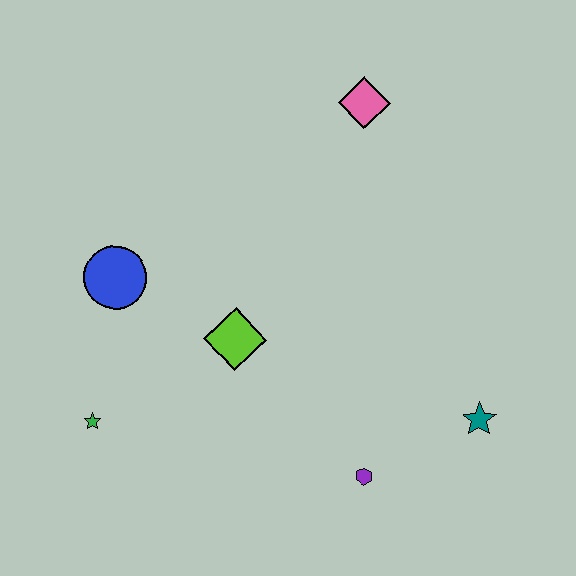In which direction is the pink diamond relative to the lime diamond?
The pink diamond is above the lime diamond.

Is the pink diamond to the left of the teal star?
Yes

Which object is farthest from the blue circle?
The teal star is farthest from the blue circle.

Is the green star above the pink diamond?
No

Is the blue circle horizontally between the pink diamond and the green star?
Yes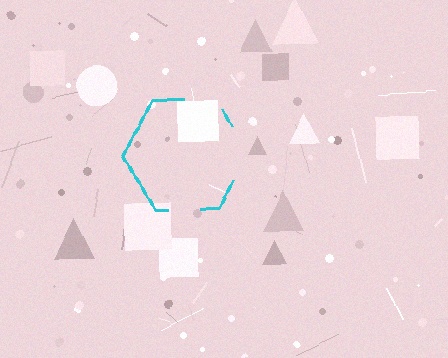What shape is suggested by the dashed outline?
The dashed outline suggests a hexagon.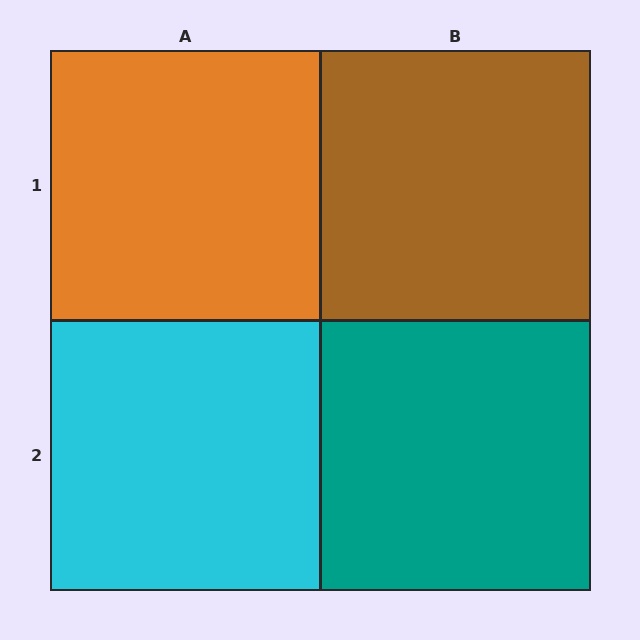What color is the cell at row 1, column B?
Brown.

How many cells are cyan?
1 cell is cyan.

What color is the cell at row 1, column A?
Orange.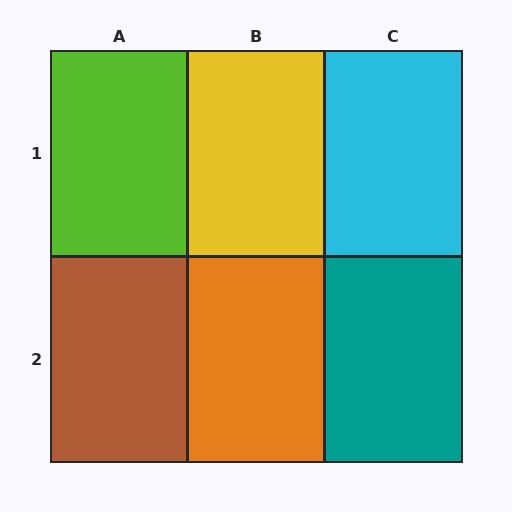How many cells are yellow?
1 cell is yellow.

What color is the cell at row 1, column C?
Cyan.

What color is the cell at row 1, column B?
Yellow.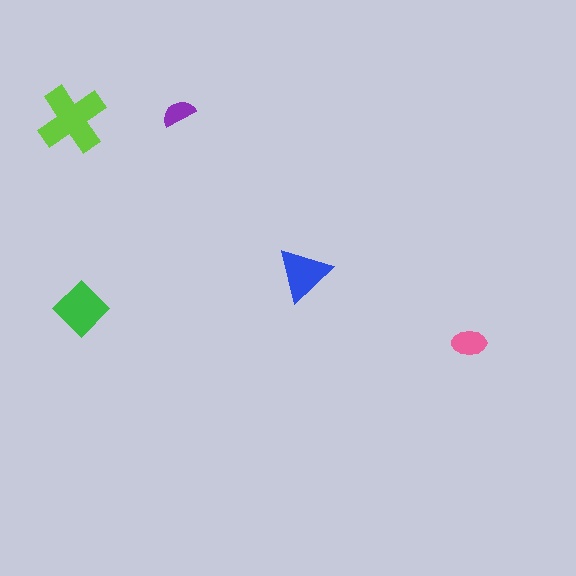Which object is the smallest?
The purple semicircle.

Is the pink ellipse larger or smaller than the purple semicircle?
Larger.